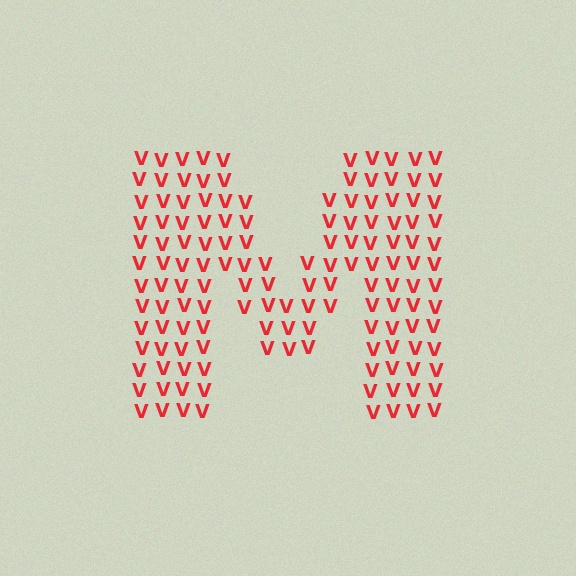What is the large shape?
The large shape is the letter M.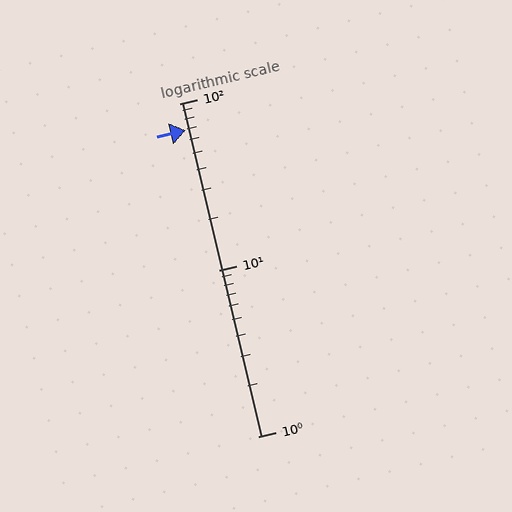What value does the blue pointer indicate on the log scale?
The pointer indicates approximately 69.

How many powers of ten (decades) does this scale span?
The scale spans 2 decades, from 1 to 100.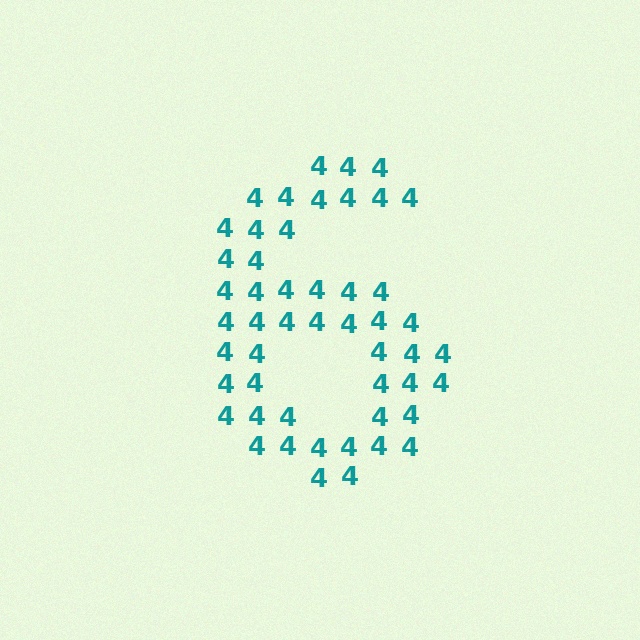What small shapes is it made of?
It is made of small digit 4's.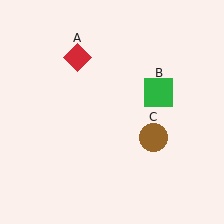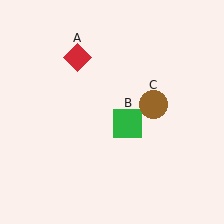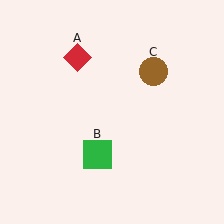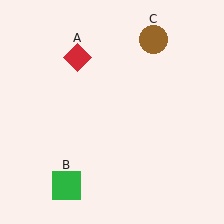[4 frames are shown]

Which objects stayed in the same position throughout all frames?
Red diamond (object A) remained stationary.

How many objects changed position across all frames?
2 objects changed position: green square (object B), brown circle (object C).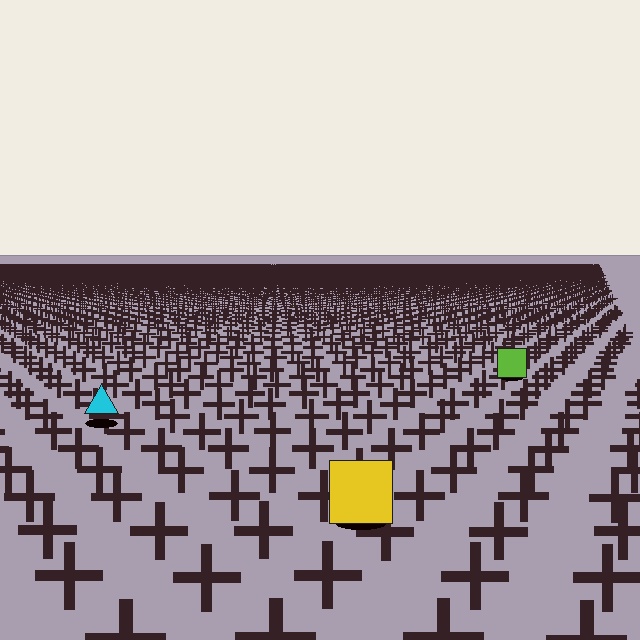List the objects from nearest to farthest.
From nearest to farthest: the yellow square, the cyan triangle, the lime square.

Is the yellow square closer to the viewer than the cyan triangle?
Yes. The yellow square is closer — you can tell from the texture gradient: the ground texture is coarser near it.